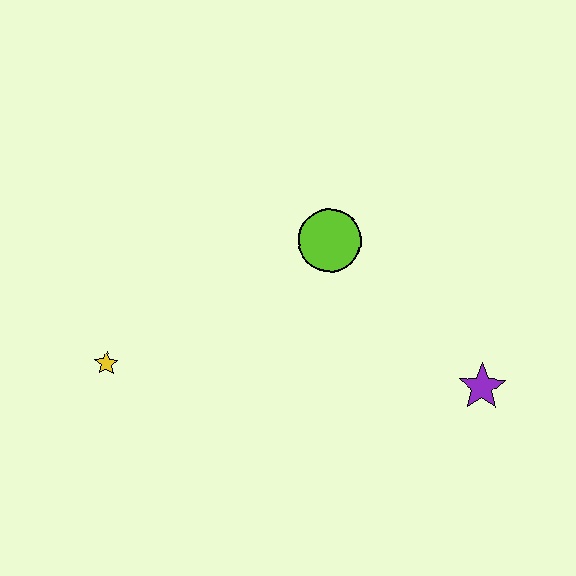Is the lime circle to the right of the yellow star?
Yes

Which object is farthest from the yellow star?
The purple star is farthest from the yellow star.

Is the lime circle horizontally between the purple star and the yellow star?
Yes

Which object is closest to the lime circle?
The purple star is closest to the lime circle.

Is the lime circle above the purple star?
Yes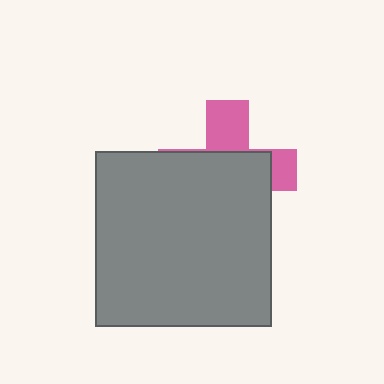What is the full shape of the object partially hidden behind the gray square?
The partially hidden object is a pink cross.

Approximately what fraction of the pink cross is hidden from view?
Roughly 65% of the pink cross is hidden behind the gray square.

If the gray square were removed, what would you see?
You would see the complete pink cross.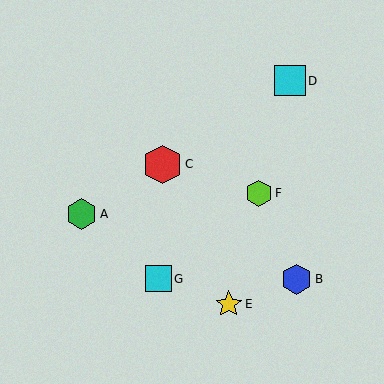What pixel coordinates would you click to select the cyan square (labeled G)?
Click at (158, 279) to select the cyan square G.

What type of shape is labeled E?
Shape E is a yellow star.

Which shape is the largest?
The red hexagon (labeled C) is the largest.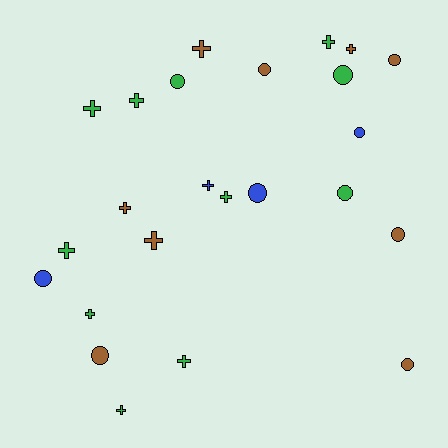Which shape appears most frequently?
Cross, with 13 objects.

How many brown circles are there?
There are 5 brown circles.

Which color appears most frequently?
Green, with 11 objects.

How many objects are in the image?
There are 24 objects.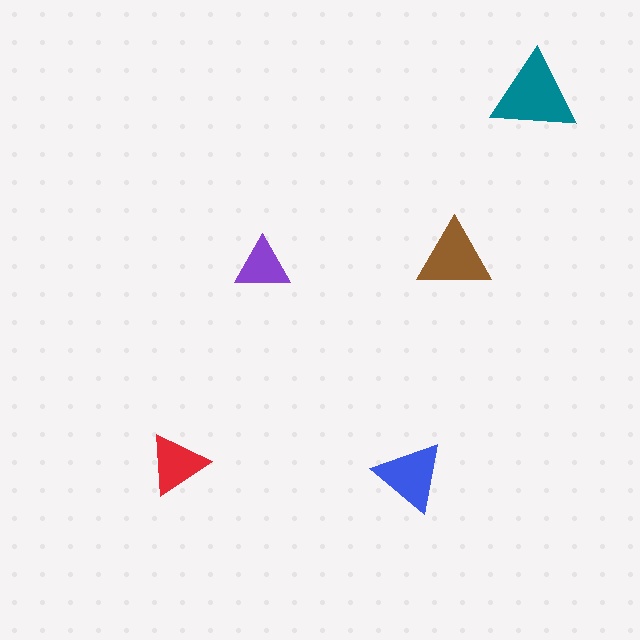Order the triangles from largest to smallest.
the teal one, the brown one, the blue one, the red one, the purple one.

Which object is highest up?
The teal triangle is topmost.